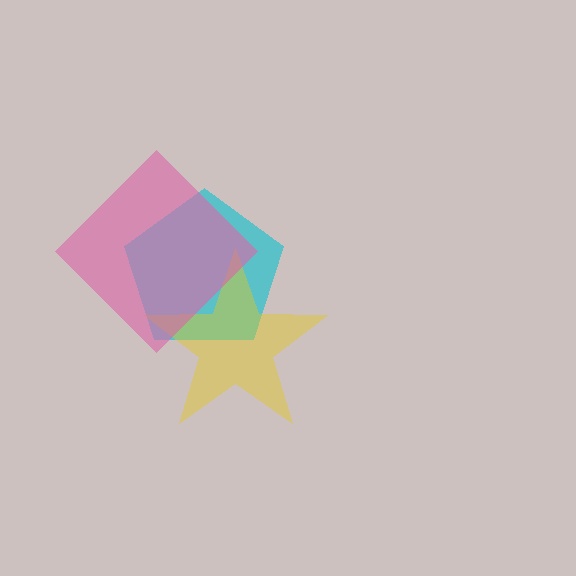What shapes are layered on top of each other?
The layered shapes are: a cyan pentagon, a yellow star, a pink diamond.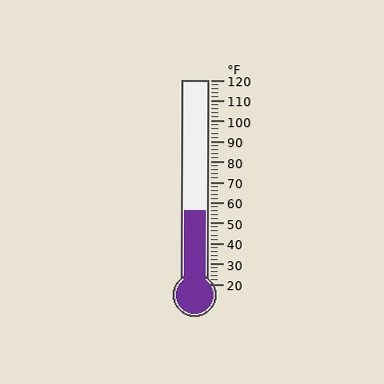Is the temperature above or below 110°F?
The temperature is below 110°F.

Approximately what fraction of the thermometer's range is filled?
The thermometer is filled to approximately 35% of its range.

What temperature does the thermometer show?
The thermometer shows approximately 56°F.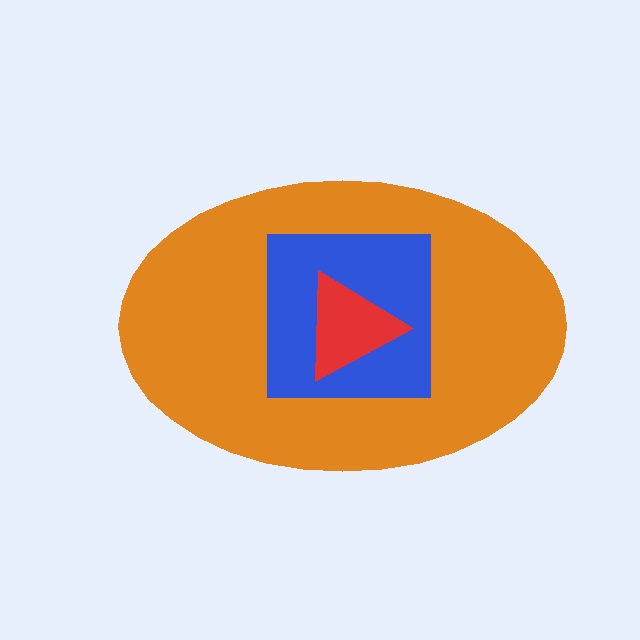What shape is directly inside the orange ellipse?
The blue square.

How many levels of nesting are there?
3.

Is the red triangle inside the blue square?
Yes.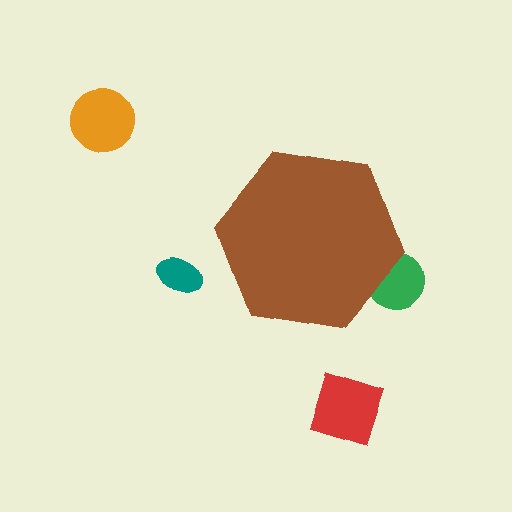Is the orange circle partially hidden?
No, the orange circle is fully visible.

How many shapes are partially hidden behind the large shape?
1 shape is partially hidden.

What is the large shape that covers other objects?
A brown hexagon.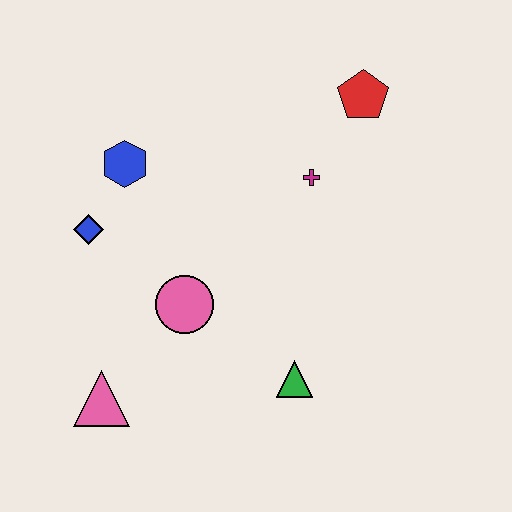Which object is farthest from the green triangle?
The red pentagon is farthest from the green triangle.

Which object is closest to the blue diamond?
The blue hexagon is closest to the blue diamond.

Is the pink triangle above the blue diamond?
No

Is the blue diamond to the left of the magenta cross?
Yes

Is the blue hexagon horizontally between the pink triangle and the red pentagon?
Yes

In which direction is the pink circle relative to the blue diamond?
The pink circle is to the right of the blue diamond.